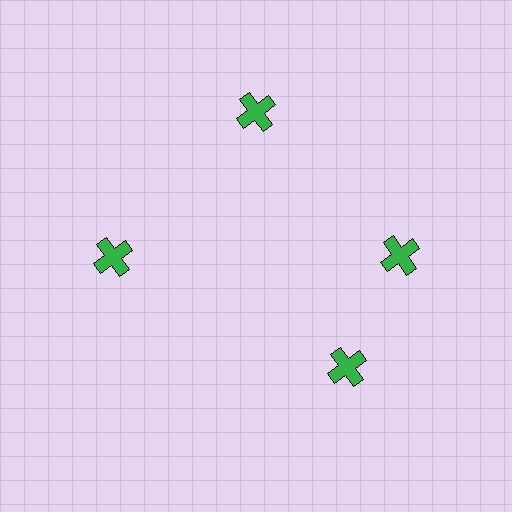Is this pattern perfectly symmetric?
No. The 4 green crosses are arranged in a ring, but one element near the 6 o'clock position is rotated out of alignment along the ring, breaking the 4-fold rotational symmetry.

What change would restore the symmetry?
The symmetry would be restored by rotating it back into even spacing with its neighbors so that all 4 crosses sit at equal angles and equal distance from the center.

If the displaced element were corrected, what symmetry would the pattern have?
It would have 4-fold rotational symmetry — the pattern would map onto itself every 90 degrees.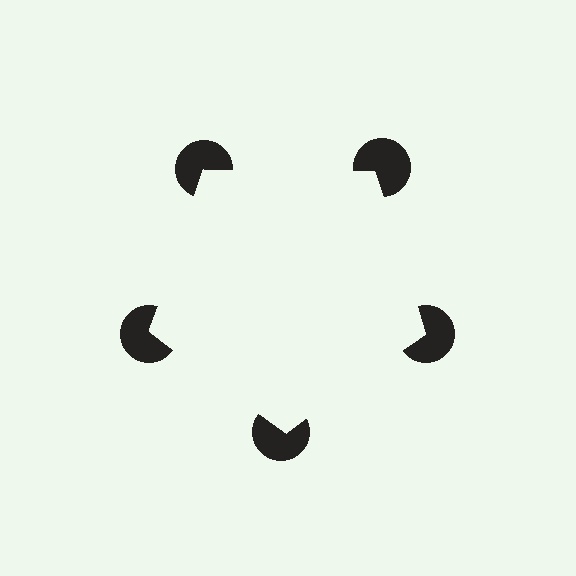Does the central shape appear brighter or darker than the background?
It typically appears slightly brighter than the background, even though no actual brightness change is drawn.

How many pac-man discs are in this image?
There are 5 — one at each vertex of the illusory pentagon.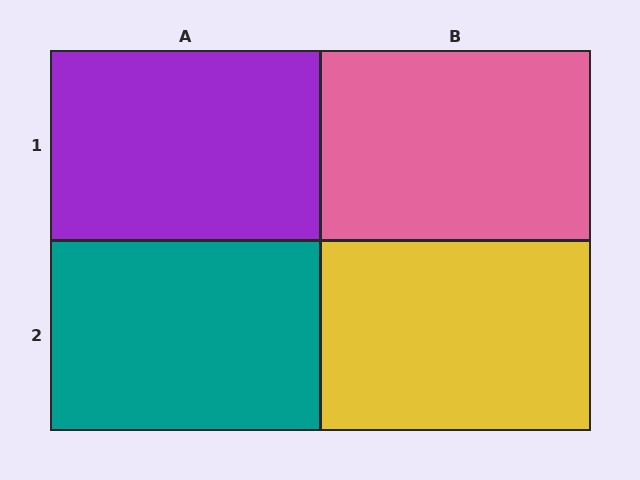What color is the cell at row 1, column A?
Purple.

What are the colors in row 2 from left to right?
Teal, yellow.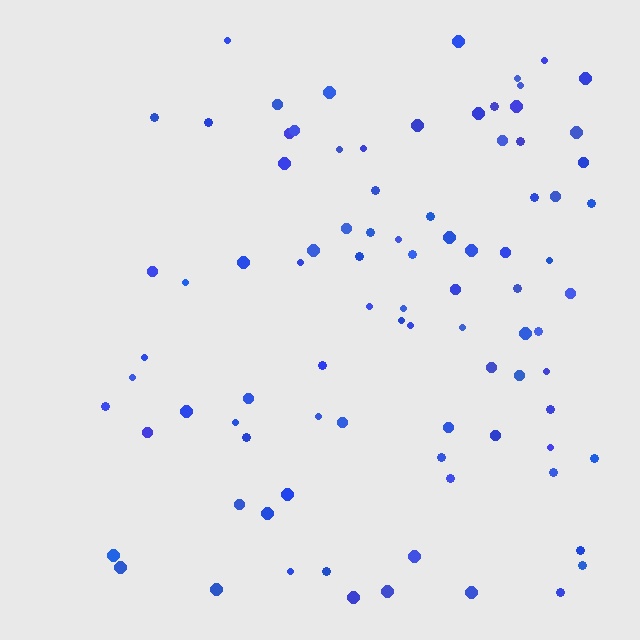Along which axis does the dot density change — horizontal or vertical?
Horizontal.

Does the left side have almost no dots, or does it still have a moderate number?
Still a moderate number, just noticeably fewer than the right.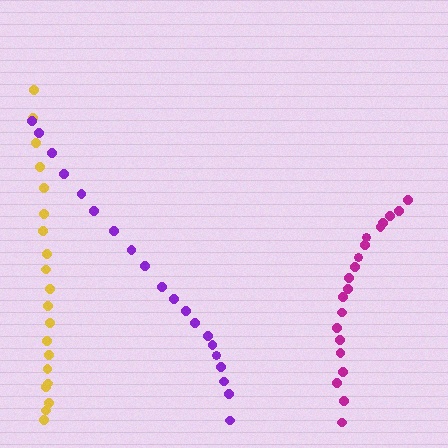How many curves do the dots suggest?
There are 3 distinct paths.